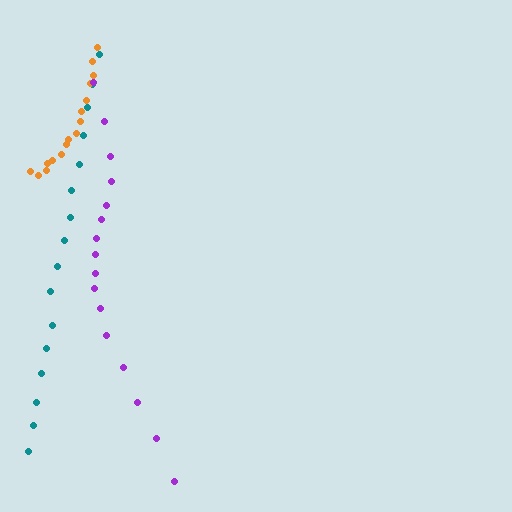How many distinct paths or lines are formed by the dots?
There are 3 distinct paths.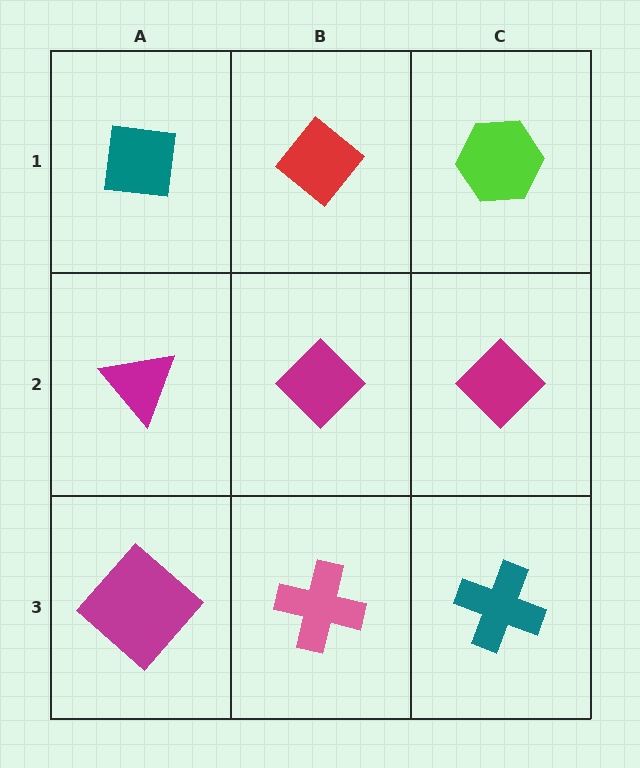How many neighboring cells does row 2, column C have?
3.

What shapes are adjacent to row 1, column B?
A magenta diamond (row 2, column B), a teal square (row 1, column A), a lime hexagon (row 1, column C).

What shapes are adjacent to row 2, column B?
A red diamond (row 1, column B), a pink cross (row 3, column B), a magenta triangle (row 2, column A), a magenta diamond (row 2, column C).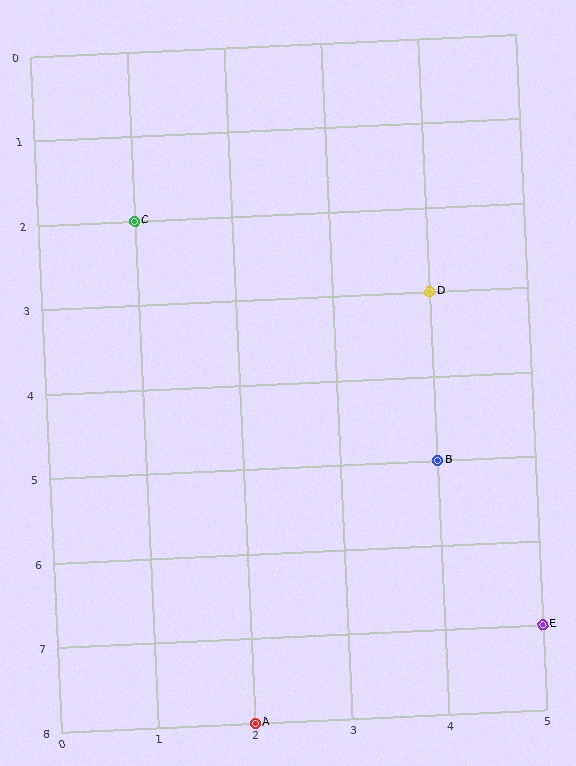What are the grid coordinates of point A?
Point A is at grid coordinates (2, 8).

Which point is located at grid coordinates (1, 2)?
Point C is at (1, 2).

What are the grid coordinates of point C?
Point C is at grid coordinates (1, 2).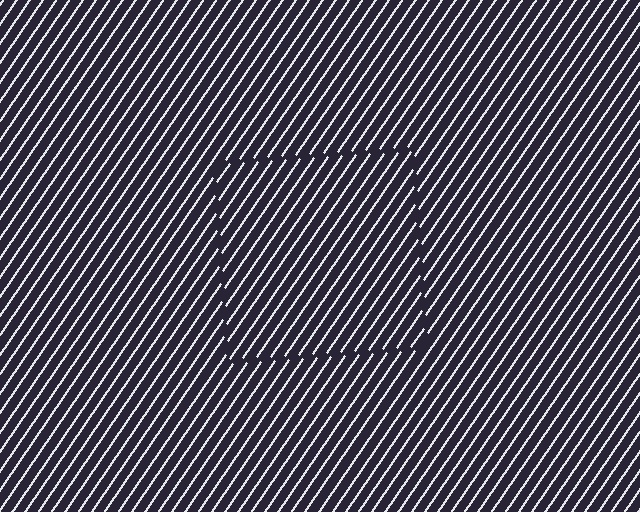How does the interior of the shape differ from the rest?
The interior of the shape contains the same grating, shifted by half a period — the contour is defined by the phase discontinuity where line-ends from the inner and outer gratings abut.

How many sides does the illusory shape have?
4 sides — the line-ends trace a square.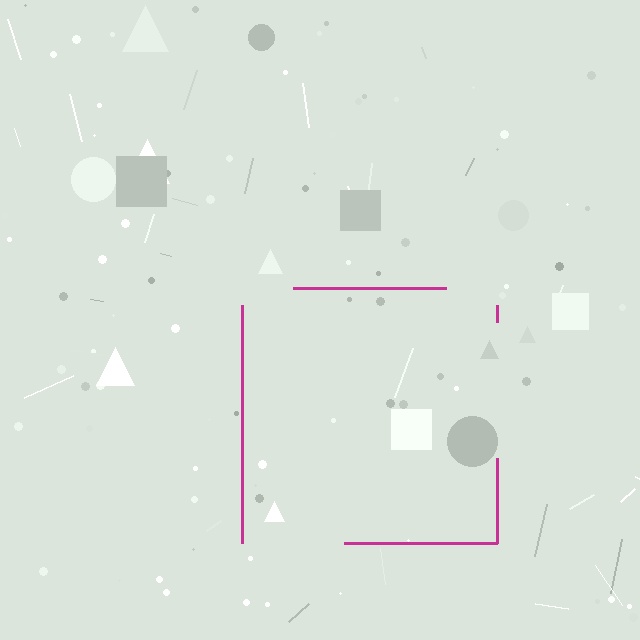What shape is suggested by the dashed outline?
The dashed outline suggests a square.